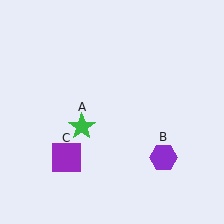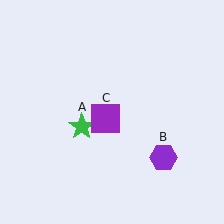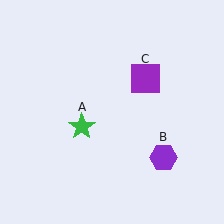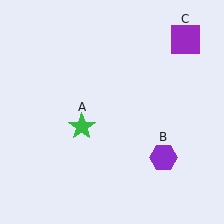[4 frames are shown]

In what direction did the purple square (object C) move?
The purple square (object C) moved up and to the right.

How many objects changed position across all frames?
1 object changed position: purple square (object C).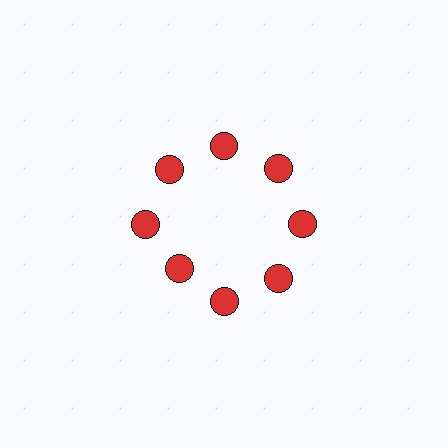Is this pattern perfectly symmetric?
No. The 8 red circles are arranged in a ring, but one element near the 8 o'clock position is pulled inward toward the center, breaking the 8-fold rotational symmetry.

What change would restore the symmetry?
The symmetry would be restored by moving it outward, back onto the ring so that all 8 circles sit at equal angles and equal distance from the center.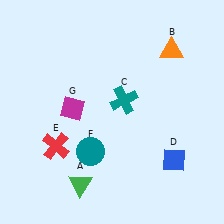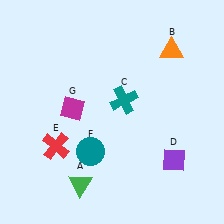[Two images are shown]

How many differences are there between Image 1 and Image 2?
There is 1 difference between the two images.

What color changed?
The diamond (D) changed from blue in Image 1 to purple in Image 2.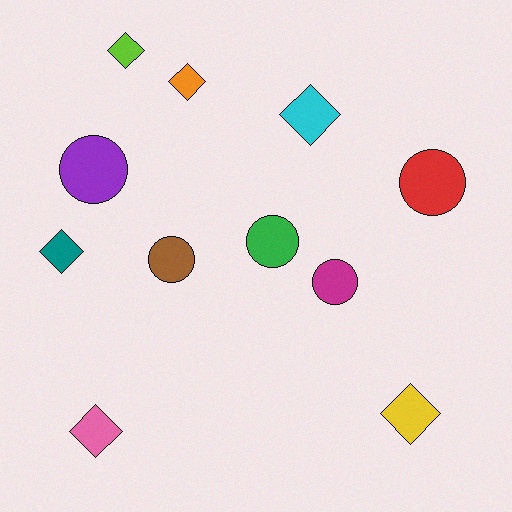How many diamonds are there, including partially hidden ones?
There are 6 diamonds.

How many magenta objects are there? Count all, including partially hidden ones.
There is 1 magenta object.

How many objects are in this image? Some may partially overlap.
There are 11 objects.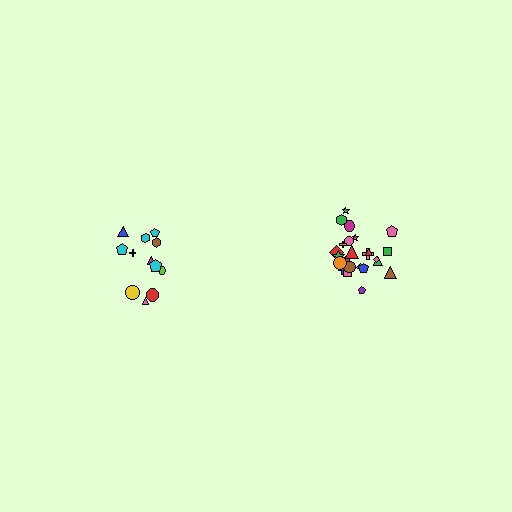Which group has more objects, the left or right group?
The right group.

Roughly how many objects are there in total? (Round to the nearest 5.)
Roughly 35 objects in total.